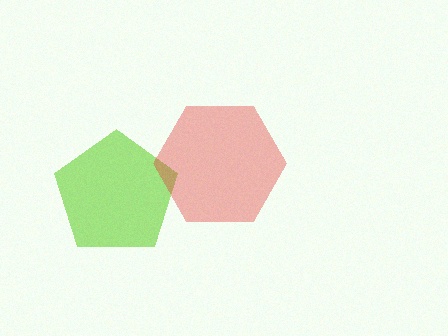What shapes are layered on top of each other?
The layered shapes are: a lime pentagon, a red hexagon.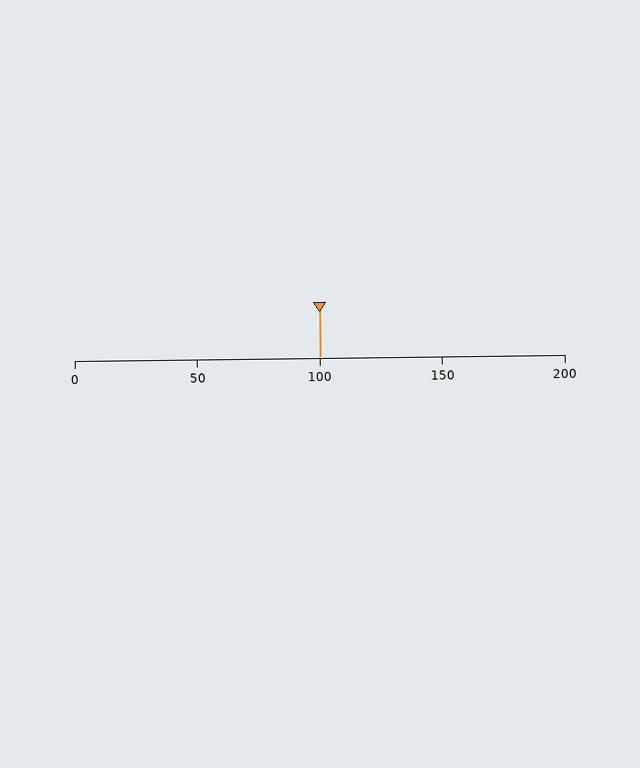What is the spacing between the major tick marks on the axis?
The major ticks are spaced 50 apart.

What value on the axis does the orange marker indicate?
The marker indicates approximately 100.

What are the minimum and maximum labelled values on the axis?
The axis runs from 0 to 200.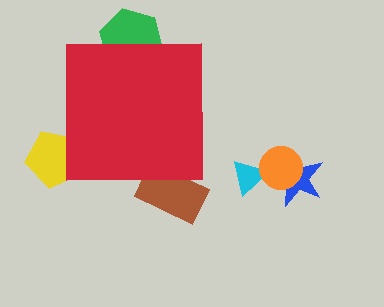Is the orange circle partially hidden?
No, the orange circle is fully visible.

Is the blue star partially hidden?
No, the blue star is fully visible.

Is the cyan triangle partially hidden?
No, the cyan triangle is fully visible.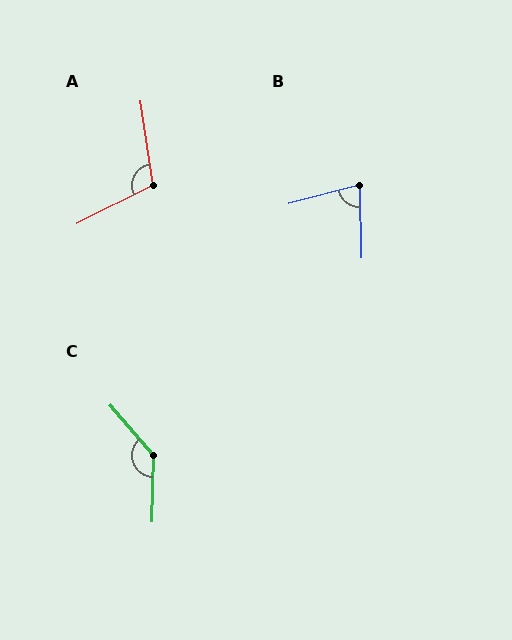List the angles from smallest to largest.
B (76°), A (108°), C (138°).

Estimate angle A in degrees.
Approximately 108 degrees.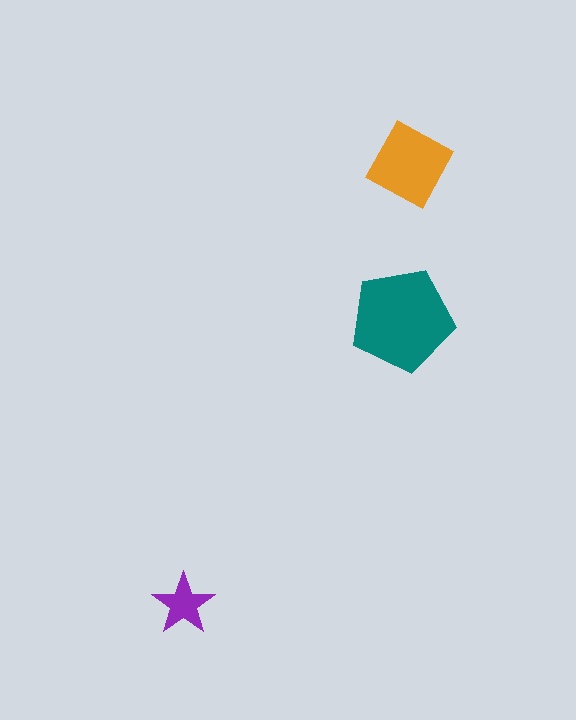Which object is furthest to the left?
The purple star is leftmost.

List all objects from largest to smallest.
The teal pentagon, the orange diamond, the purple star.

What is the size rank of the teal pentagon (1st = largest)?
1st.